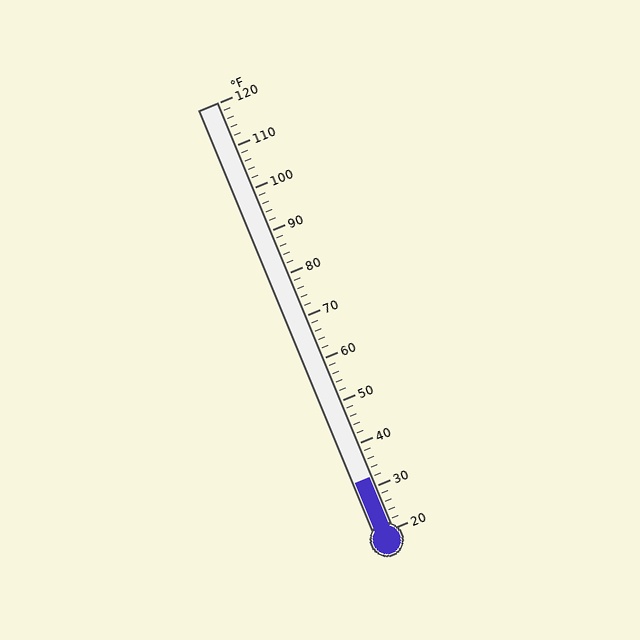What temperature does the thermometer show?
The thermometer shows approximately 32°F.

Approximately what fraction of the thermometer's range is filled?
The thermometer is filled to approximately 10% of its range.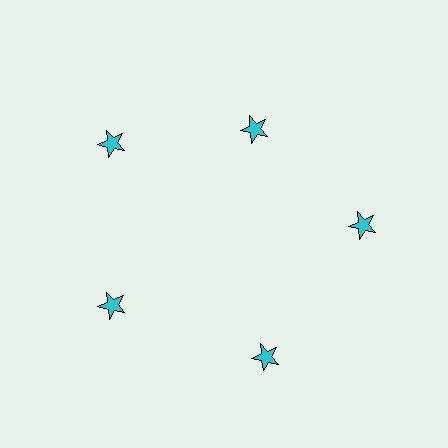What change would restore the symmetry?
The symmetry would be restored by moving it outward, back onto the ring so that all 5 stars sit at equal angles and equal distance from the center.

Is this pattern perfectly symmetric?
No. The 5 cyan stars are arranged in a ring, but one element near the 1 o'clock position is pulled inward toward the center, breaking the 5-fold rotational symmetry.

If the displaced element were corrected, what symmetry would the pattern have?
It would have 5-fold rotational symmetry — the pattern would map onto itself every 72 degrees.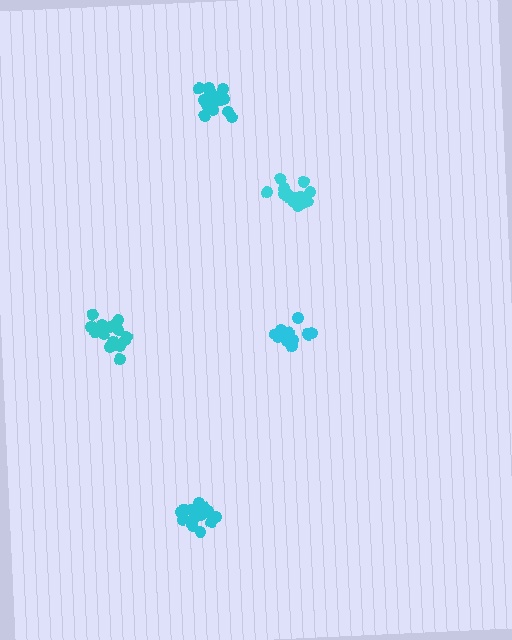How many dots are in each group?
Group 1: 16 dots, Group 2: 15 dots, Group 3: 17 dots, Group 4: 11 dots, Group 5: 17 dots (76 total).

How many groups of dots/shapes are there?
There are 5 groups.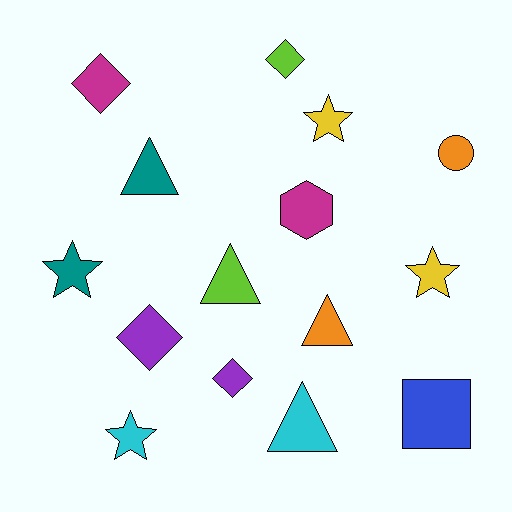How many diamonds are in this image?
There are 4 diamonds.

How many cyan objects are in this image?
There are 2 cyan objects.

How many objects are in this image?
There are 15 objects.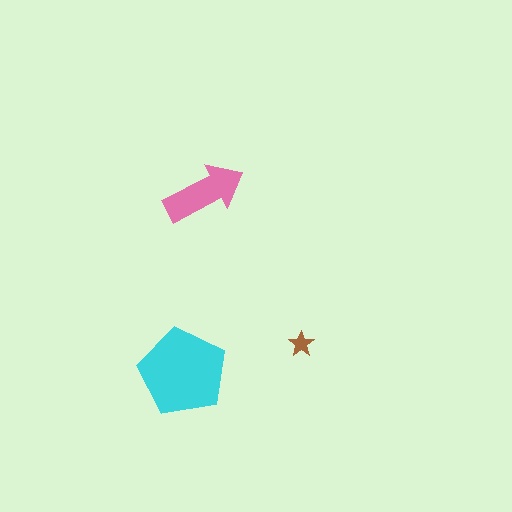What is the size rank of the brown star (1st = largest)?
3rd.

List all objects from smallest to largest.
The brown star, the pink arrow, the cyan pentagon.